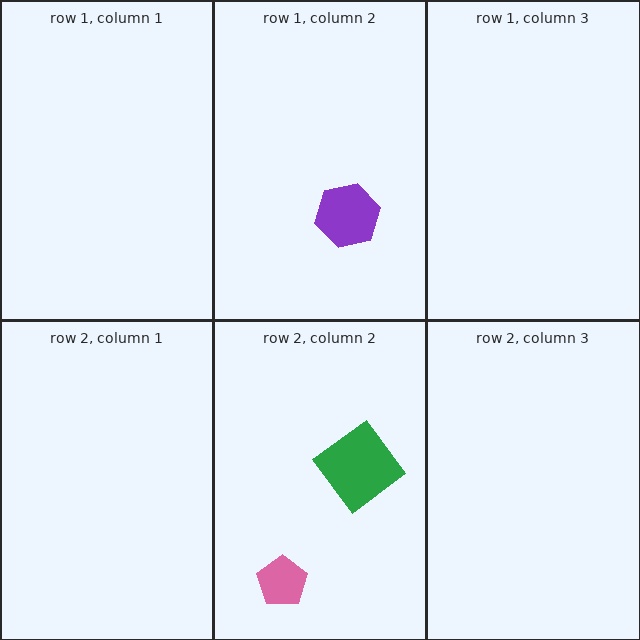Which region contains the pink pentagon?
The row 2, column 2 region.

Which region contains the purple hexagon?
The row 1, column 2 region.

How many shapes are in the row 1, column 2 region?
1.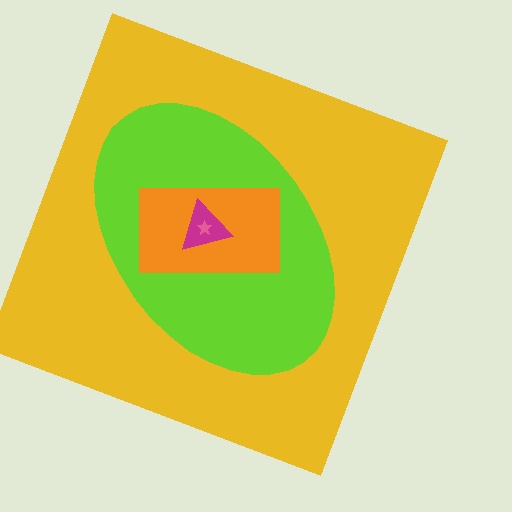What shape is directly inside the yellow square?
The lime ellipse.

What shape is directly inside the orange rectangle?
The magenta triangle.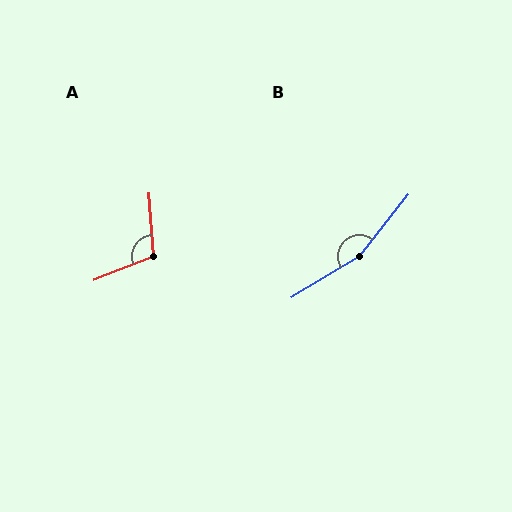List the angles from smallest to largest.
A (107°), B (159°).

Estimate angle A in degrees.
Approximately 107 degrees.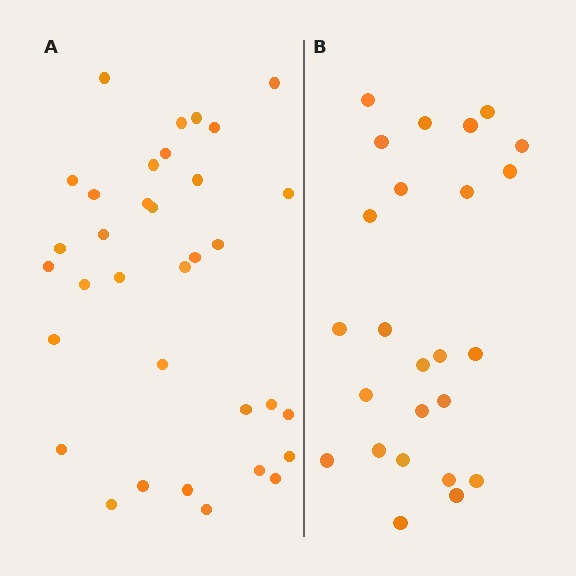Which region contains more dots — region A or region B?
Region A (the left region) has more dots.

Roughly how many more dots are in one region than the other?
Region A has roughly 8 or so more dots than region B.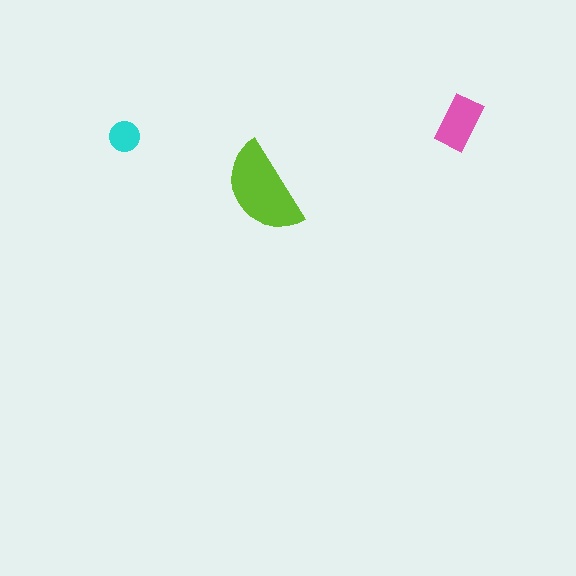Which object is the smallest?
The cyan circle.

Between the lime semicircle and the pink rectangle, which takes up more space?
The lime semicircle.